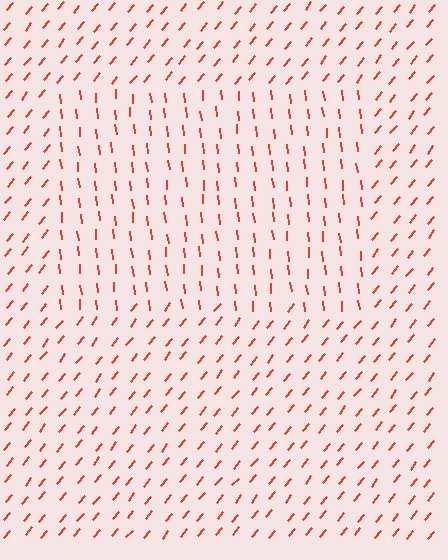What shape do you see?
I see a rectangle.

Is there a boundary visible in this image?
Yes, there is a texture boundary formed by a change in line orientation.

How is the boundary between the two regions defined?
The boundary is defined purely by a change in line orientation (approximately 45 degrees difference). All lines are the same color and thickness.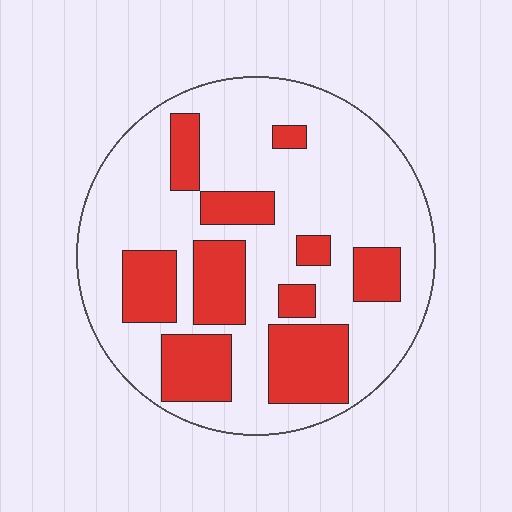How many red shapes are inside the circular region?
10.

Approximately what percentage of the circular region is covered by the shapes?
Approximately 30%.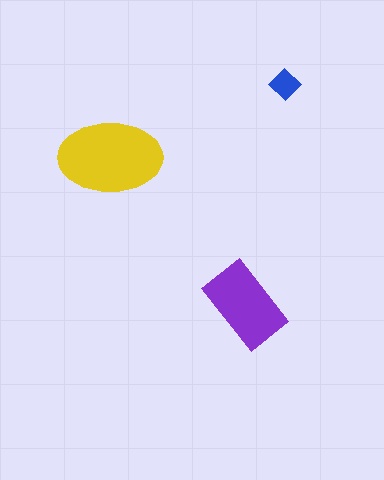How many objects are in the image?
There are 3 objects in the image.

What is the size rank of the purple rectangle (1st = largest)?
2nd.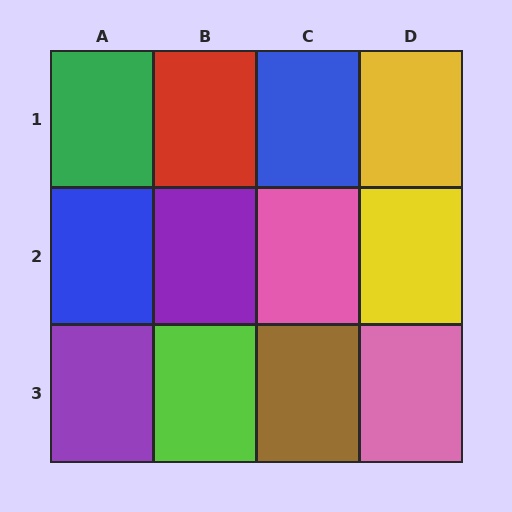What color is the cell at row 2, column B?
Purple.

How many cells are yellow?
2 cells are yellow.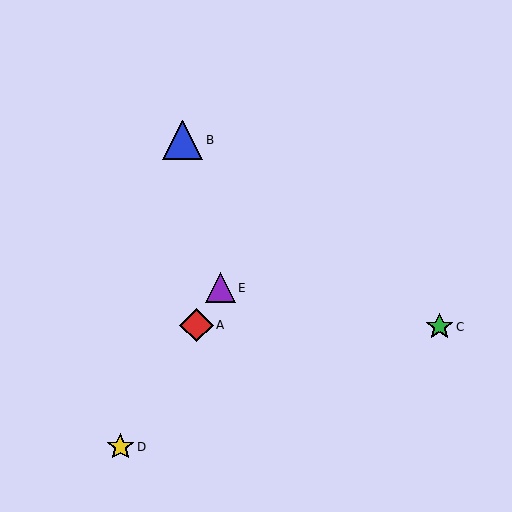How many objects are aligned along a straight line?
3 objects (A, D, E) are aligned along a straight line.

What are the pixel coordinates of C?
Object C is at (439, 327).